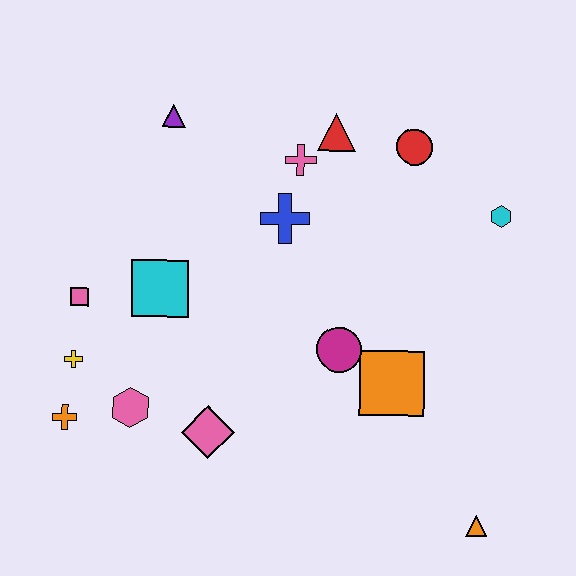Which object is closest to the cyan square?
The pink square is closest to the cyan square.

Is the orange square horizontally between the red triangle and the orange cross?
No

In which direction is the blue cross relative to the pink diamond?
The blue cross is above the pink diamond.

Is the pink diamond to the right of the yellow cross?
Yes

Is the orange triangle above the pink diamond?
No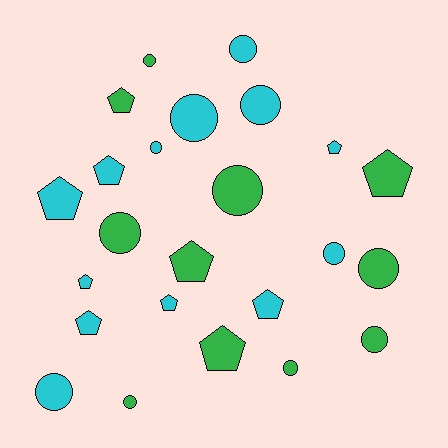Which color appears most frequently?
Cyan, with 13 objects.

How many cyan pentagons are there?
There are 7 cyan pentagons.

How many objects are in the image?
There are 24 objects.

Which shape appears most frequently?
Circle, with 13 objects.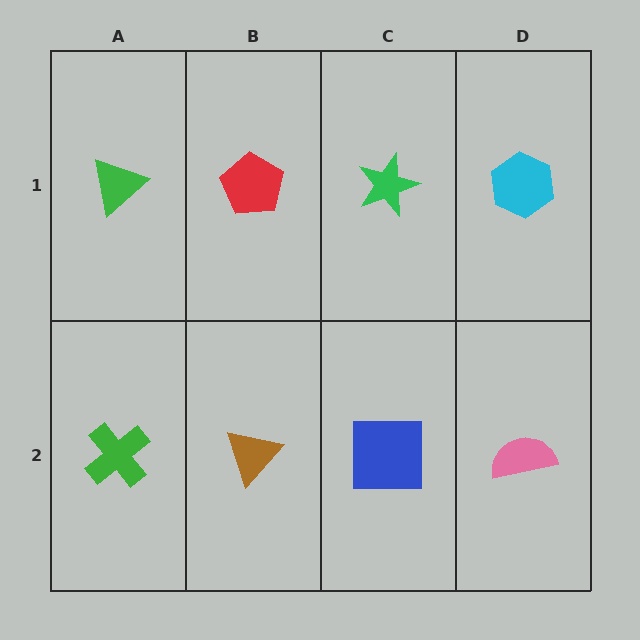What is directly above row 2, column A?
A green triangle.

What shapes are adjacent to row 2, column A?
A green triangle (row 1, column A), a brown triangle (row 2, column B).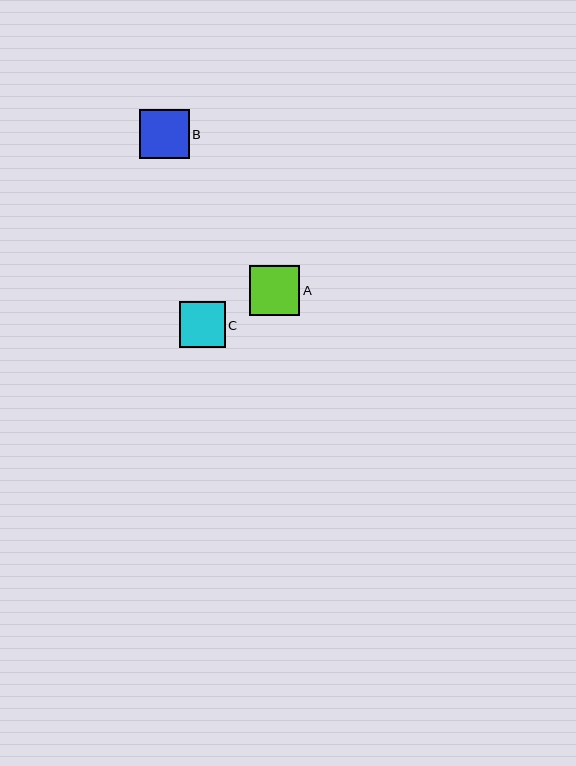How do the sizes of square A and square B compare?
Square A and square B are approximately the same size.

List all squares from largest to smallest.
From largest to smallest: A, B, C.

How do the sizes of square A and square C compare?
Square A and square C are approximately the same size.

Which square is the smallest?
Square C is the smallest with a size of approximately 46 pixels.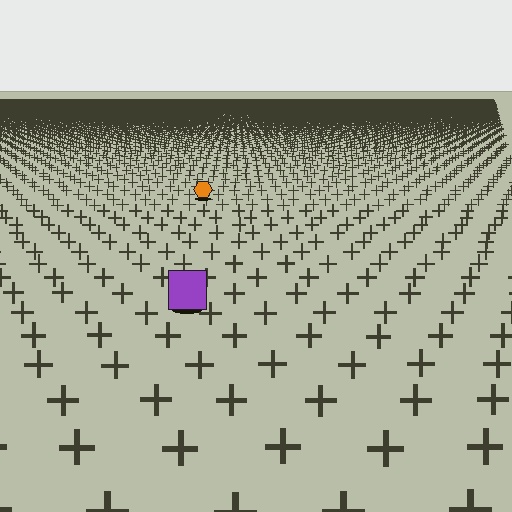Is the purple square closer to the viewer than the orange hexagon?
Yes. The purple square is closer — you can tell from the texture gradient: the ground texture is coarser near it.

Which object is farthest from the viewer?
The orange hexagon is farthest from the viewer. It appears smaller and the ground texture around it is denser.